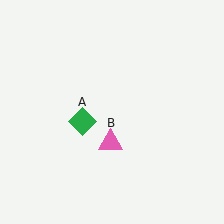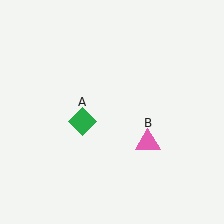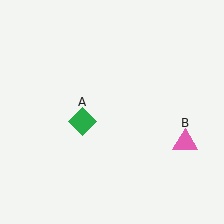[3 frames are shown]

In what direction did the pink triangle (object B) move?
The pink triangle (object B) moved right.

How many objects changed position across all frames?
1 object changed position: pink triangle (object B).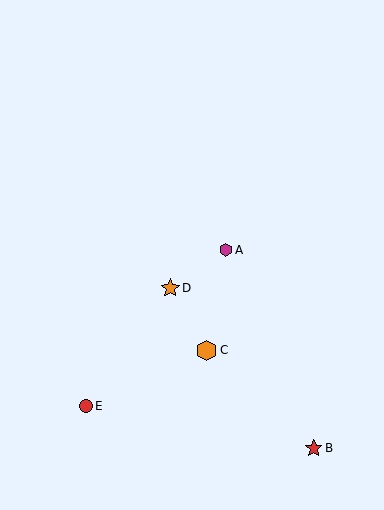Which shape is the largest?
The orange hexagon (labeled C) is the largest.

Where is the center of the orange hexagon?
The center of the orange hexagon is at (207, 350).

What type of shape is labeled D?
Shape D is an orange star.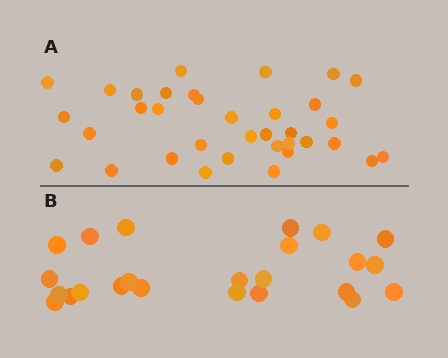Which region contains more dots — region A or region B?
Region A (the top region) has more dots.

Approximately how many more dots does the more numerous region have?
Region A has roughly 12 or so more dots than region B.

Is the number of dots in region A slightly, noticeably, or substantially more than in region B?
Region A has substantially more. The ratio is roughly 1.5 to 1.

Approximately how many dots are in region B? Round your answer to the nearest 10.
About 20 dots. (The exact count is 24, which rounds to 20.)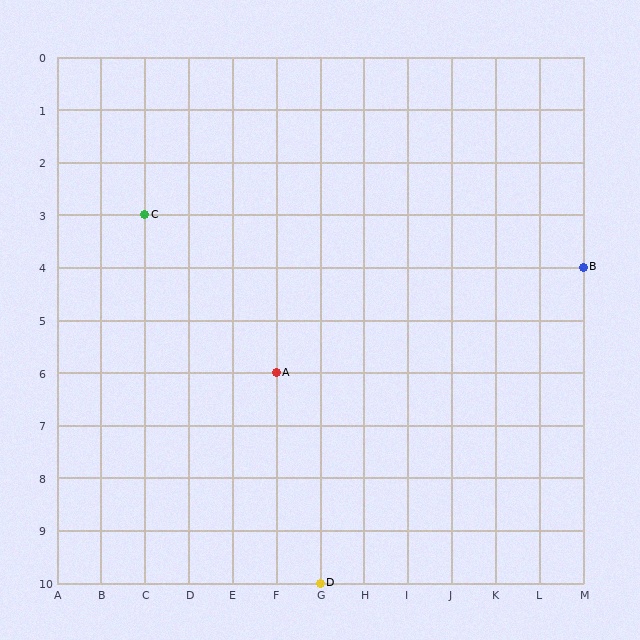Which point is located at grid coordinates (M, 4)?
Point B is at (M, 4).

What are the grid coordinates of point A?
Point A is at grid coordinates (F, 6).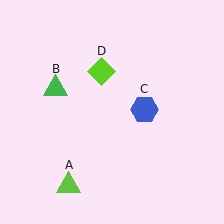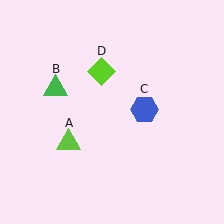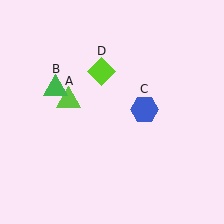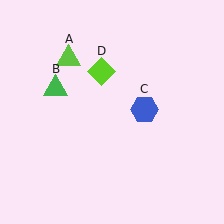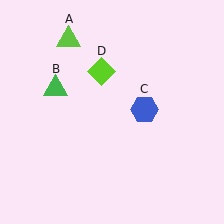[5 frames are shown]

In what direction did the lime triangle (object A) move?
The lime triangle (object A) moved up.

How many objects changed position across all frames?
1 object changed position: lime triangle (object A).